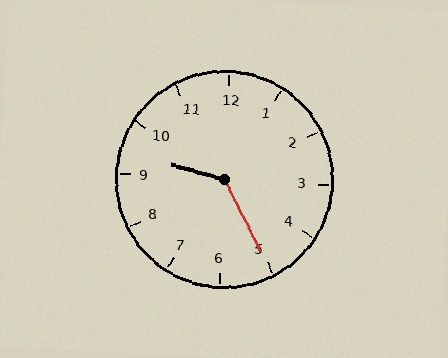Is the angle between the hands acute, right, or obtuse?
It is obtuse.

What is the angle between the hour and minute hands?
Approximately 132 degrees.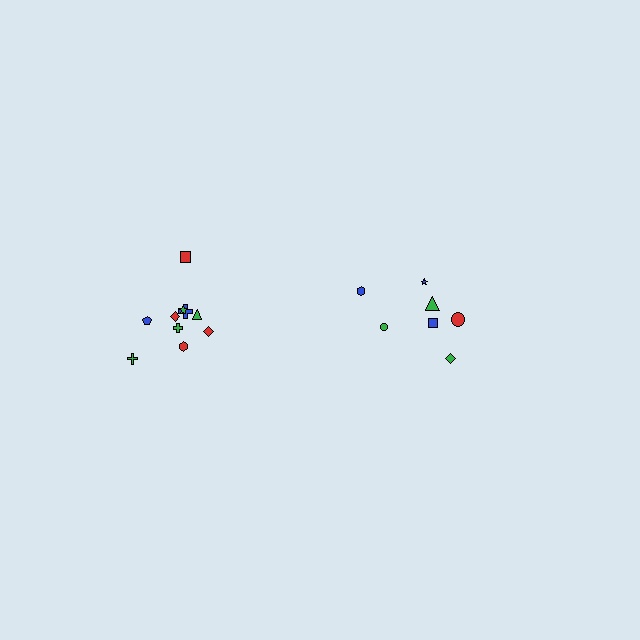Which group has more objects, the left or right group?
The left group.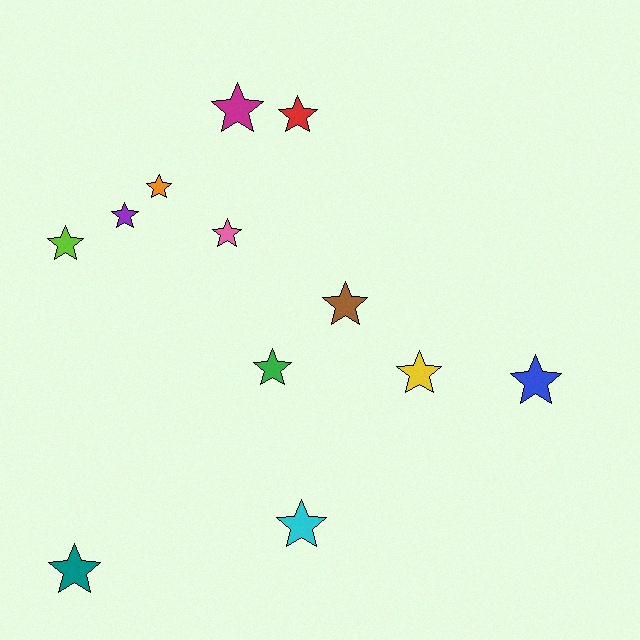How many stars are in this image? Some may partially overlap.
There are 12 stars.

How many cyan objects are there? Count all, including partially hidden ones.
There is 1 cyan object.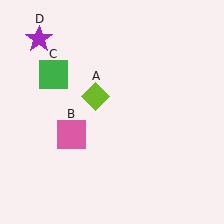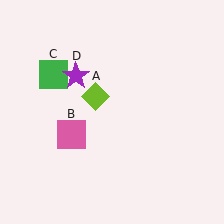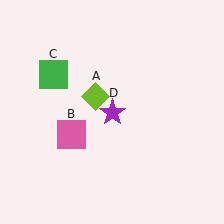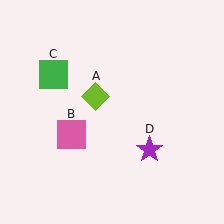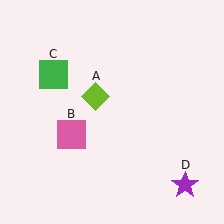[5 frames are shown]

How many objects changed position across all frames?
1 object changed position: purple star (object D).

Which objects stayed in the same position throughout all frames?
Lime diamond (object A) and pink square (object B) and green square (object C) remained stationary.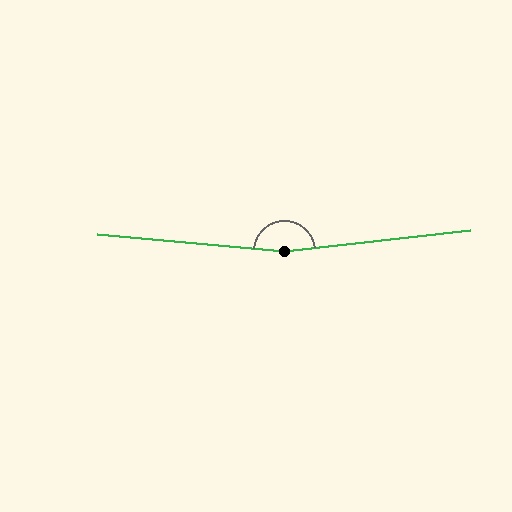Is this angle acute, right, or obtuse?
It is obtuse.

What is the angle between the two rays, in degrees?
Approximately 168 degrees.